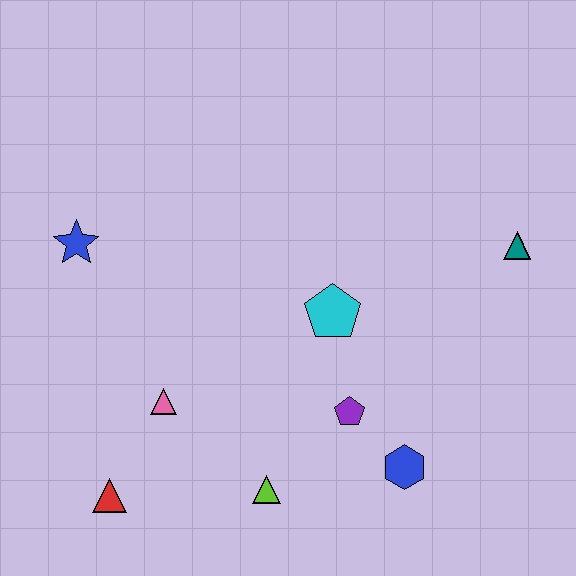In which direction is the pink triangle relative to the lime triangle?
The pink triangle is to the left of the lime triangle.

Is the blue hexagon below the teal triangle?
Yes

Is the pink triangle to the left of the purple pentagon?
Yes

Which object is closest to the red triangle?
The pink triangle is closest to the red triangle.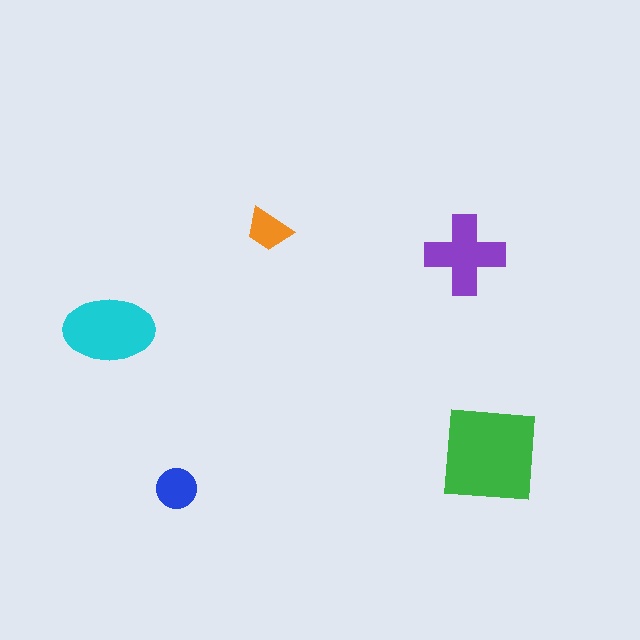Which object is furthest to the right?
The green square is rightmost.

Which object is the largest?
The green square.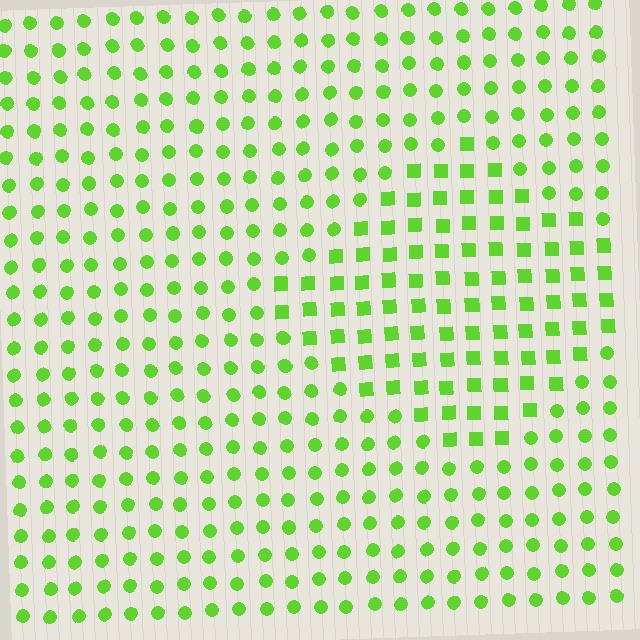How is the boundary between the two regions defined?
The boundary is defined by a change in element shape: squares inside vs. circles outside. All elements share the same color and spacing.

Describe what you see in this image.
The image is filled with small lime elements arranged in a uniform grid. A diamond-shaped region contains squares, while the surrounding area contains circles. The boundary is defined purely by the change in element shape.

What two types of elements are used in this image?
The image uses squares inside the diamond region and circles outside it.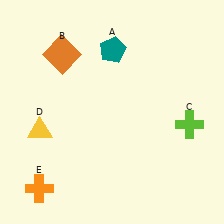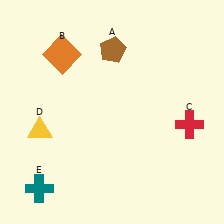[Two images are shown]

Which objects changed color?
A changed from teal to brown. C changed from lime to red. E changed from orange to teal.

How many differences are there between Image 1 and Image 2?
There are 3 differences between the two images.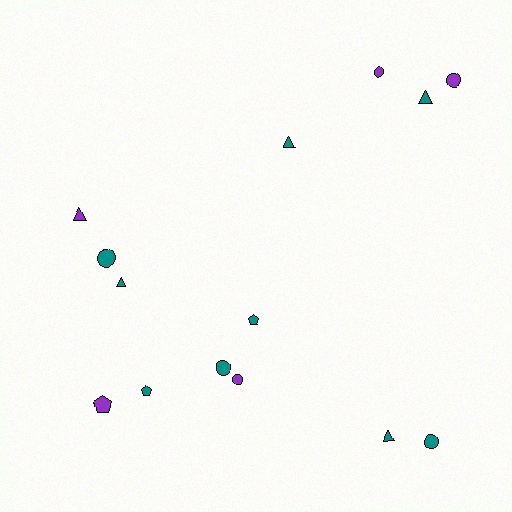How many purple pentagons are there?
There is 1 purple pentagon.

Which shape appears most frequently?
Circle, with 6 objects.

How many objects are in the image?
There are 14 objects.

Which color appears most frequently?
Teal, with 9 objects.